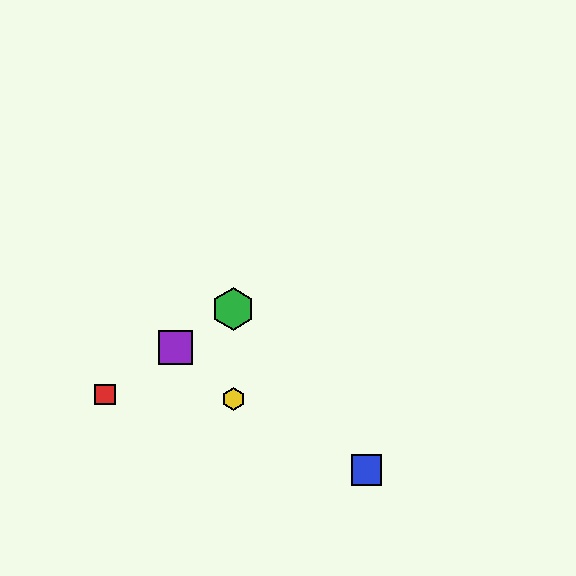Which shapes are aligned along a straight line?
The red square, the green hexagon, the purple square are aligned along a straight line.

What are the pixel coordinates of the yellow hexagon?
The yellow hexagon is at (233, 399).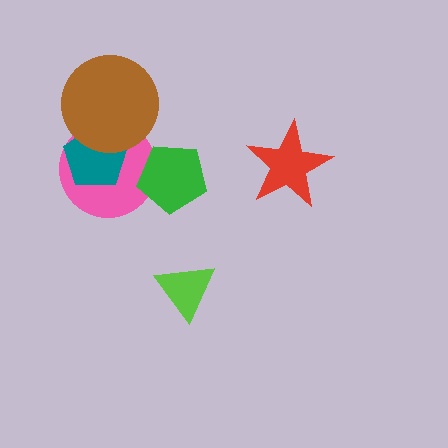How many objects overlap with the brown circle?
2 objects overlap with the brown circle.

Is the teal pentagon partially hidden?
Yes, it is partially covered by another shape.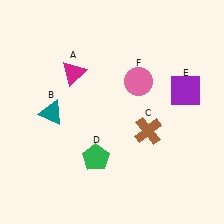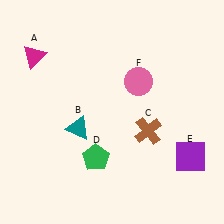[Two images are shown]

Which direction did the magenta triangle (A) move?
The magenta triangle (A) moved left.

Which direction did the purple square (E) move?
The purple square (E) moved down.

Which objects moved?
The objects that moved are: the magenta triangle (A), the teal triangle (B), the purple square (E).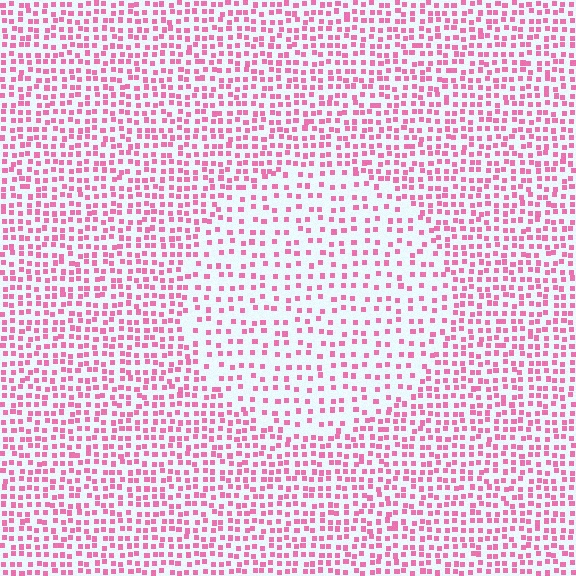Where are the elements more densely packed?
The elements are more densely packed outside the circle boundary.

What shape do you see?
I see a circle.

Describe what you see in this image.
The image contains small pink elements arranged at two different densities. A circle-shaped region is visible where the elements are less densely packed than the surrounding area.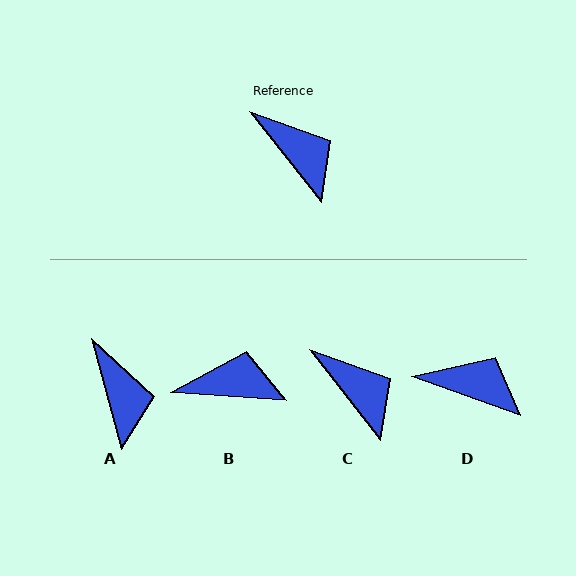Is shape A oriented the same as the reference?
No, it is off by about 23 degrees.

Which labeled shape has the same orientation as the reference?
C.